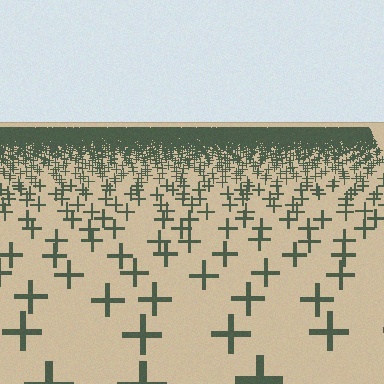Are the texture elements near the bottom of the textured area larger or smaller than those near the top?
Larger. Near the bottom, elements are closer to the viewer and appear at a bigger on-screen size.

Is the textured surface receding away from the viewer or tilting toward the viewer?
The surface is receding away from the viewer. Texture elements get smaller and denser toward the top.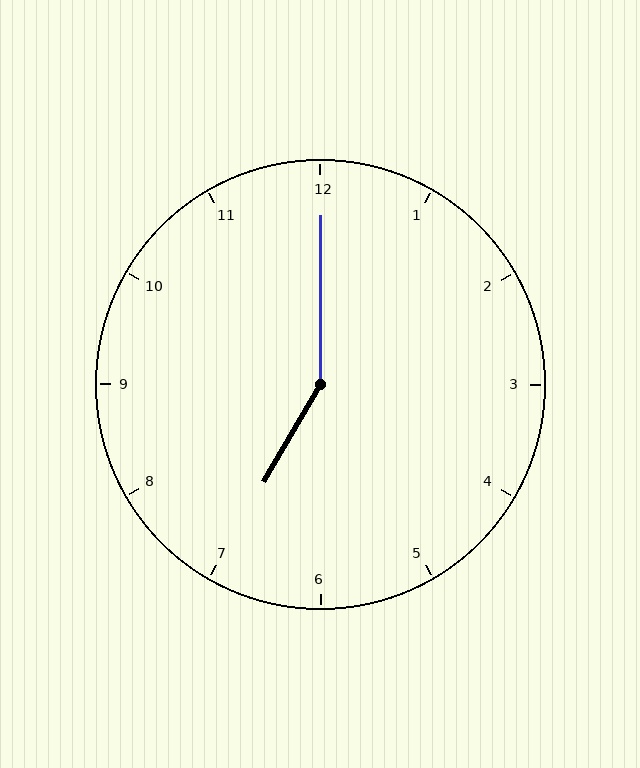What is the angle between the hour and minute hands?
Approximately 150 degrees.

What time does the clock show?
7:00.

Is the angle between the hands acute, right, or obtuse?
It is obtuse.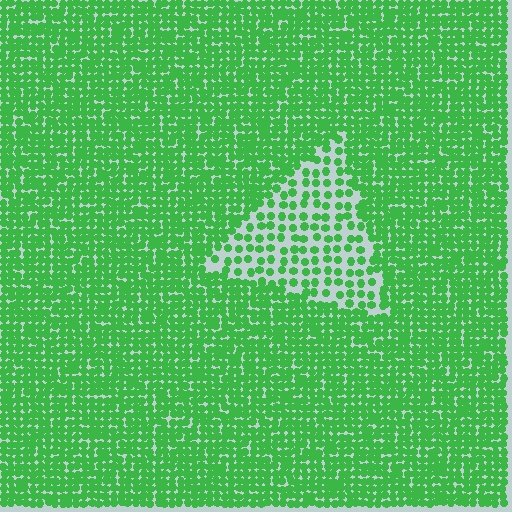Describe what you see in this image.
The image contains small green elements arranged at two different densities. A triangle-shaped region is visible where the elements are less densely packed than the surrounding area.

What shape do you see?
I see a triangle.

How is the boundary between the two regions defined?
The boundary is defined by a change in element density (approximately 2.3x ratio). All elements are the same color, size, and shape.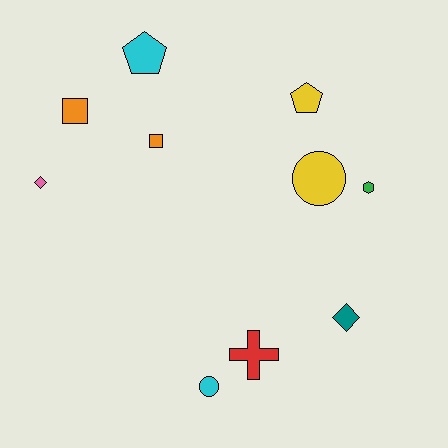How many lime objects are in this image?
There are no lime objects.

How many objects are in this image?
There are 10 objects.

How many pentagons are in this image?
There are 2 pentagons.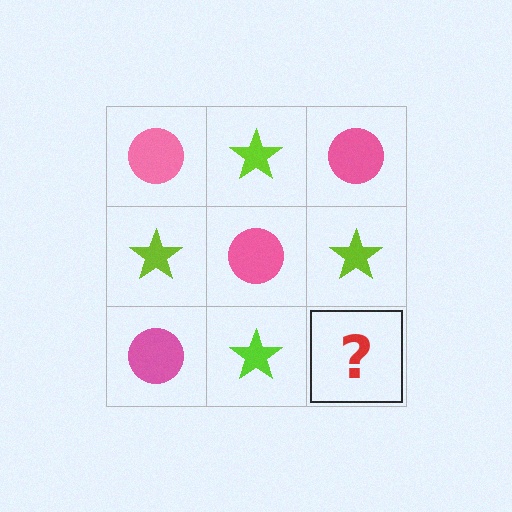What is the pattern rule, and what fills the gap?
The rule is that it alternates pink circle and lime star in a checkerboard pattern. The gap should be filled with a pink circle.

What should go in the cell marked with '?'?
The missing cell should contain a pink circle.